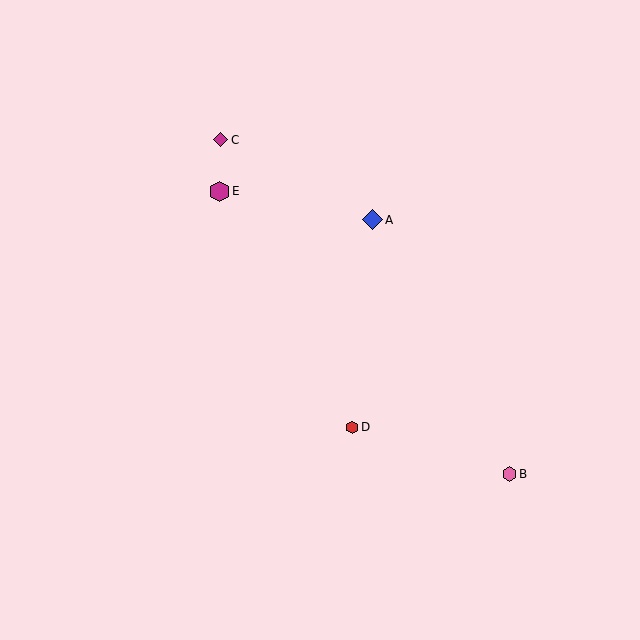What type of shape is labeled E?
Shape E is a magenta hexagon.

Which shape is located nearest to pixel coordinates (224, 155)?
The magenta diamond (labeled C) at (221, 140) is nearest to that location.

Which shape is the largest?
The magenta hexagon (labeled E) is the largest.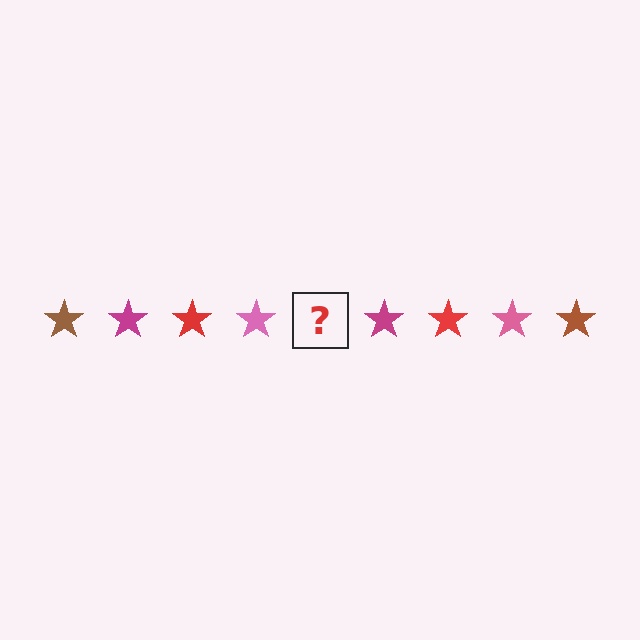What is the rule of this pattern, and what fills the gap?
The rule is that the pattern cycles through brown, magenta, red, pink stars. The gap should be filled with a brown star.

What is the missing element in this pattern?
The missing element is a brown star.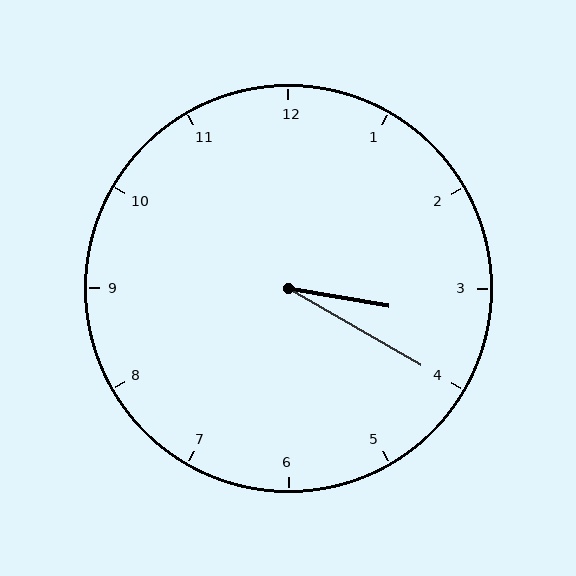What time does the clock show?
3:20.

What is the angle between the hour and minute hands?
Approximately 20 degrees.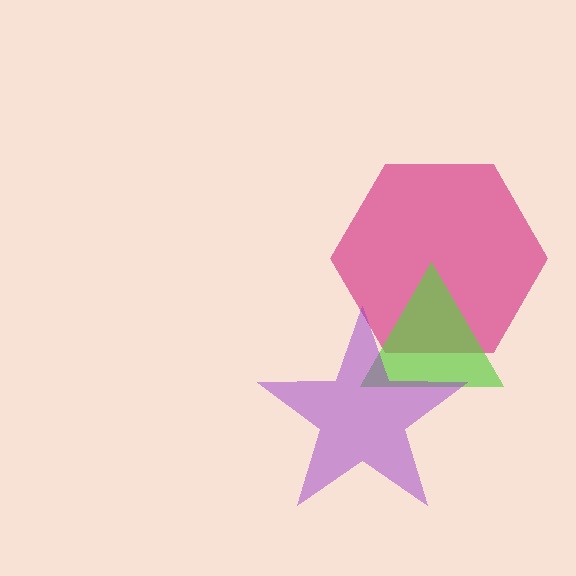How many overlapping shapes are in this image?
There are 3 overlapping shapes in the image.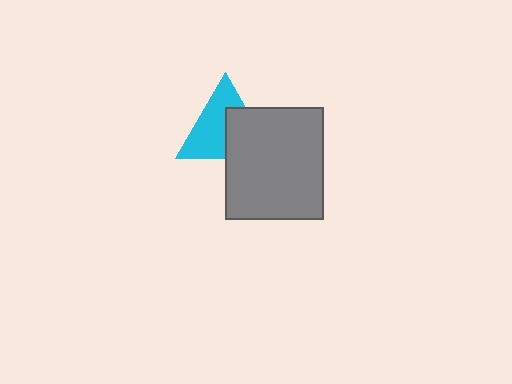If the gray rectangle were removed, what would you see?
You would see the complete cyan triangle.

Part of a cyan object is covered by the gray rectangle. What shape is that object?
It is a triangle.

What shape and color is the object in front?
The object in front is a gray rectangle.